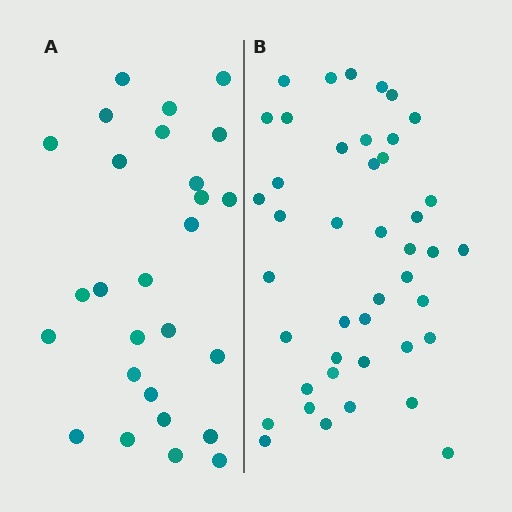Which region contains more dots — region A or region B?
Region B (the right region) has more dots.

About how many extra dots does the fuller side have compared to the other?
Region B has approximately 15 more dots than region A.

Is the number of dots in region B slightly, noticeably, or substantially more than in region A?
Region B has substantially more. The ratio is roughly 1.6 to 1.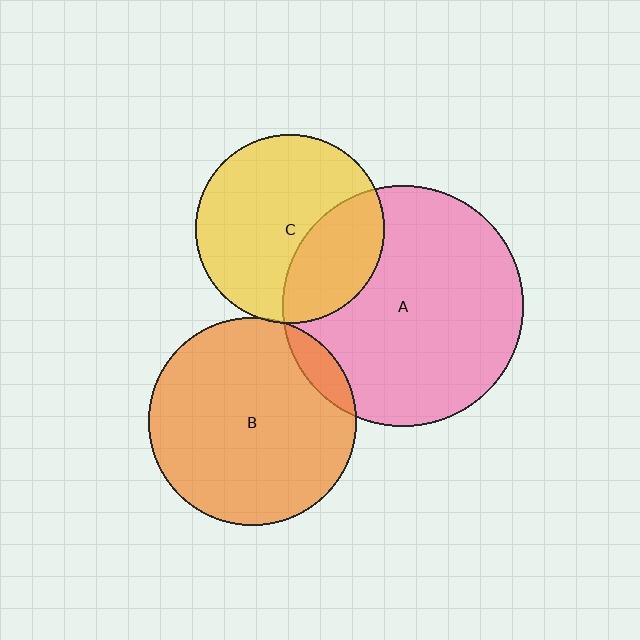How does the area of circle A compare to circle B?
Approximately 1.3 times.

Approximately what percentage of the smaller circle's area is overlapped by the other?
Approximately 30%.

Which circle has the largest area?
Circle A (pink).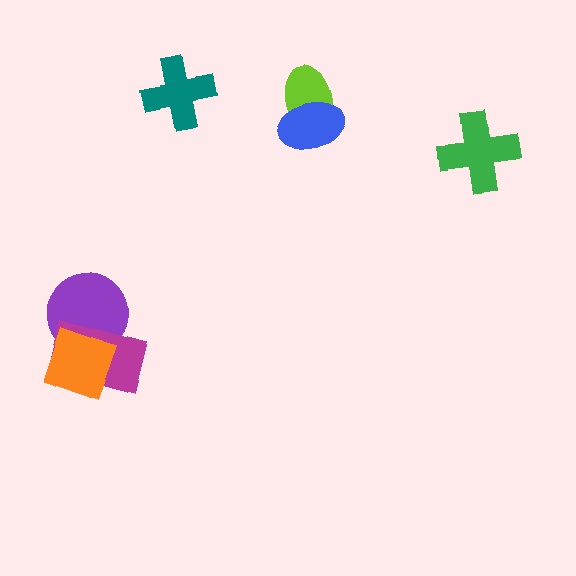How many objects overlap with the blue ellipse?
1 object overlaps with the blue ellipse.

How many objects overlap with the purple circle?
2 objects overlap with the purple circle.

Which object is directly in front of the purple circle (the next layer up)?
The magenta rectangle is directly in front of the purple circle.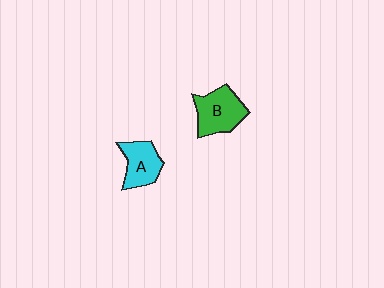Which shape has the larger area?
Shape B (green).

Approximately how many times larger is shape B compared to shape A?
Approximately 1.2 times.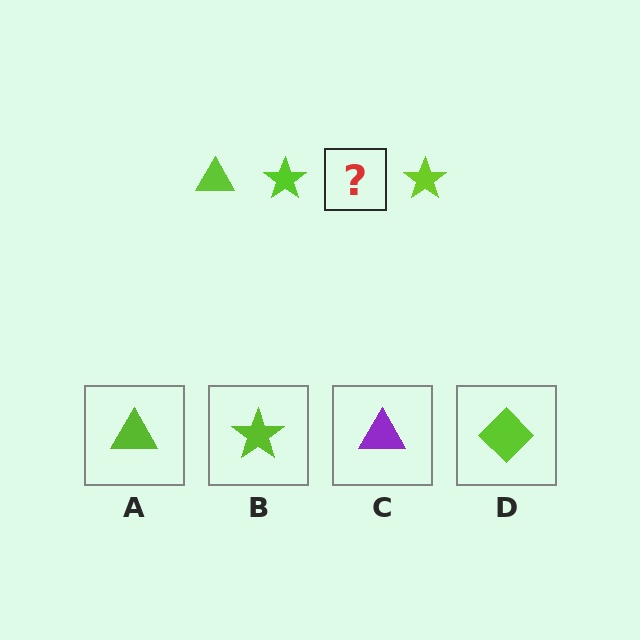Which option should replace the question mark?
Option A.